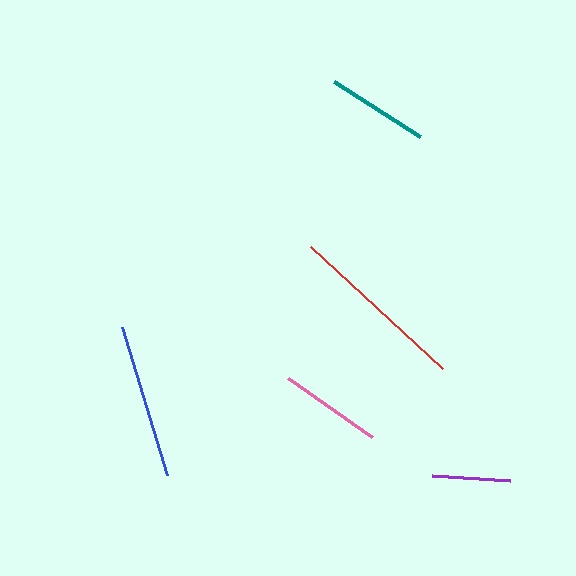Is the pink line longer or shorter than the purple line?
The pink line is longer than the purple line.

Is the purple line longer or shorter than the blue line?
The blue line is longer than the purple line.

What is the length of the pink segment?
The pink segment is approximately 103 pixels long.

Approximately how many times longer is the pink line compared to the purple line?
The pink line is approximately 1.3 times the length of the purple line.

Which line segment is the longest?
The red line is the longest at approximately 180 pixels.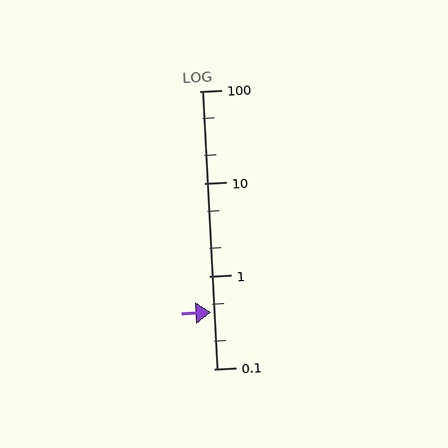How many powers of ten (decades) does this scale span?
The scale spans 3 decades, from 0.1 to 100.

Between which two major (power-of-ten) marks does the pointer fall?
The pointer is between 0.1 and 1.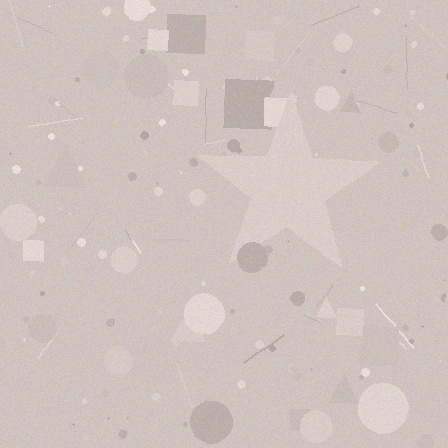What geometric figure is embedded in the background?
A star is embedded in the background.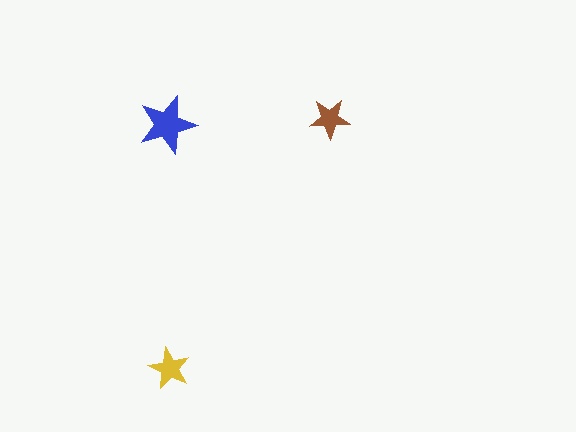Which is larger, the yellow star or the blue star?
The blue one.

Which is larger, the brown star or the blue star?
The blue one.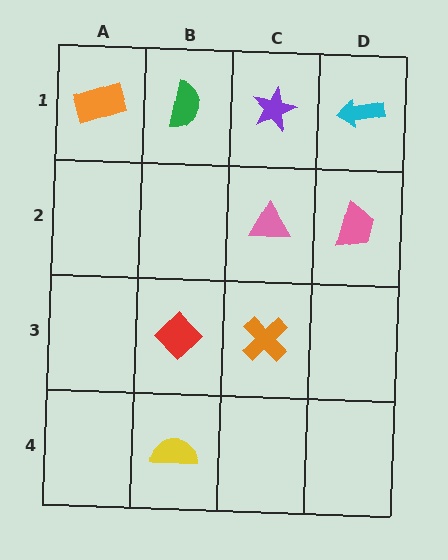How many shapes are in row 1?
4 shapes.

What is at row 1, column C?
A purple star.